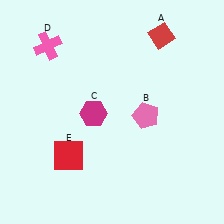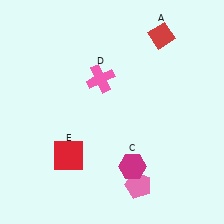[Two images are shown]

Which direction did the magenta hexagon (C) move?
The magenta hexagon (C) moved down.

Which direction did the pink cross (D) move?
The pink cross (D) moved right.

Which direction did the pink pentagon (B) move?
The pink pentagon (B) moved down.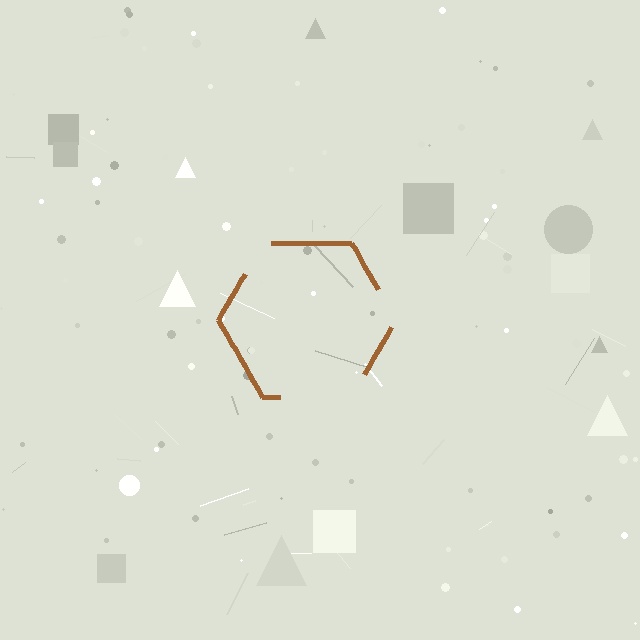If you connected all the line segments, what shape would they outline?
They would outline a hexagon.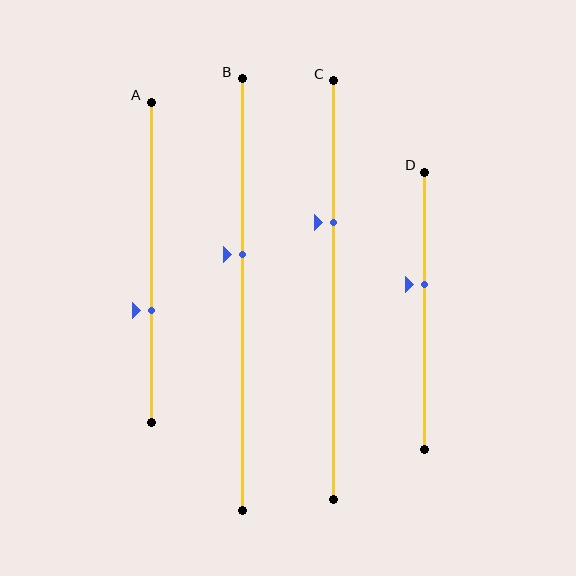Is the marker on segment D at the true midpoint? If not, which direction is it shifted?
No, the marker on segment D is shifted upward by about 10% of the segment length.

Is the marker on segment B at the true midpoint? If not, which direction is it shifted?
No, the marker on segment B is shifted upward by about 9% of the segment length.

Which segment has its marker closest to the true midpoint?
Segment B has its marker closest to the true midpoint.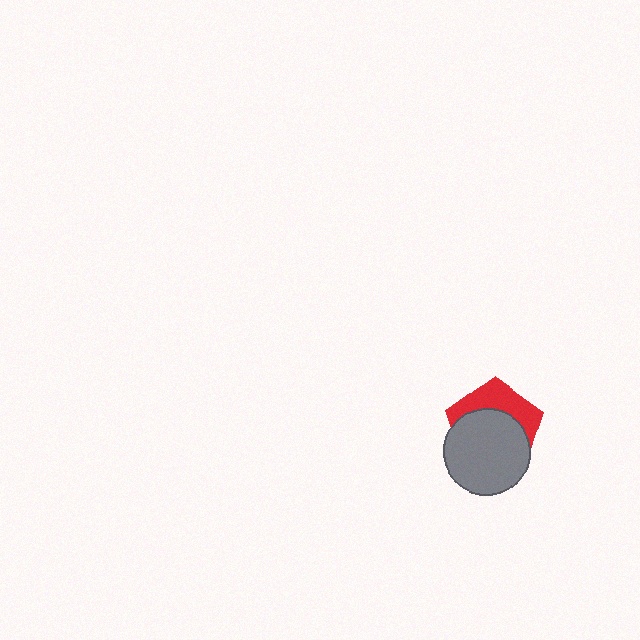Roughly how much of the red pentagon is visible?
A small part of it is visible (roughly 37%).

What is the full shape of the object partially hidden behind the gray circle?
The partially hidden object is a red pentagon.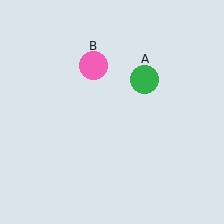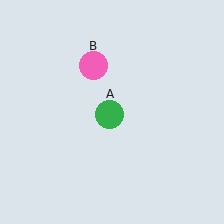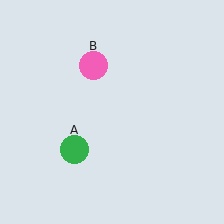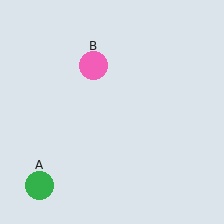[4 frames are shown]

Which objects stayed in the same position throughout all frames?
Pink circle (object B) remained stationary.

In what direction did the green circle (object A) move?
The green circle (object A) moved down and to the left.